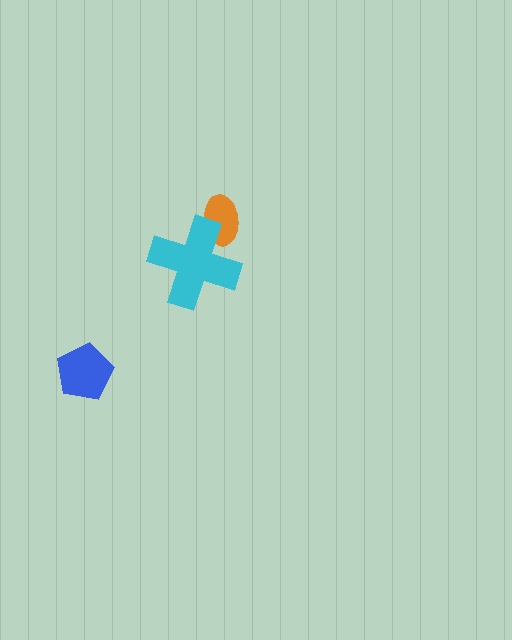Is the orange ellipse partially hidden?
Yes, it is partially covered by another shape.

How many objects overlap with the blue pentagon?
0 objects overlap with the blue pentagon.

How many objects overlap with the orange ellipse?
1 object overlaps with the orange ellipse.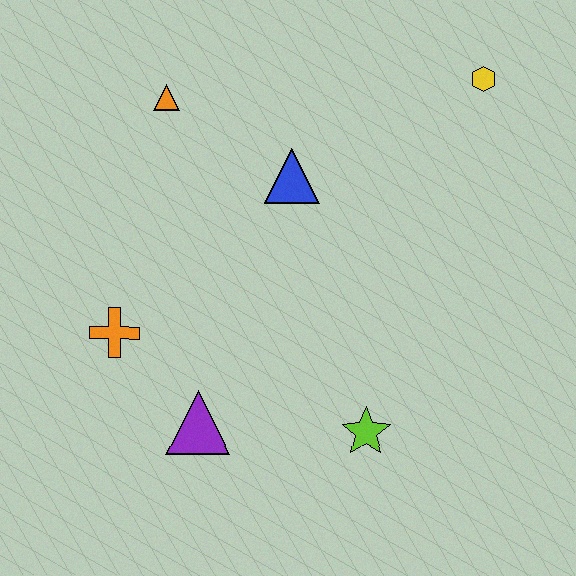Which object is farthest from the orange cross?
The yellow hexagon is farthest from the orange cross.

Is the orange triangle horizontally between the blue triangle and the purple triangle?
No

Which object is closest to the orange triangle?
The blue triangle is closest to the orange triangle.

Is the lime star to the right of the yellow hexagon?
No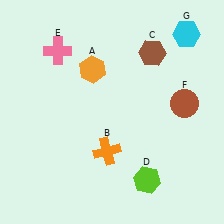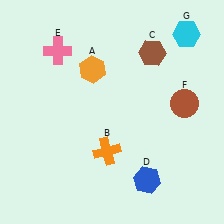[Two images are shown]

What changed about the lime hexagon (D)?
In Image 1, D is lime. In Image 2, it changed to blue.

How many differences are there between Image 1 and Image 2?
There is 1 difference between the two images.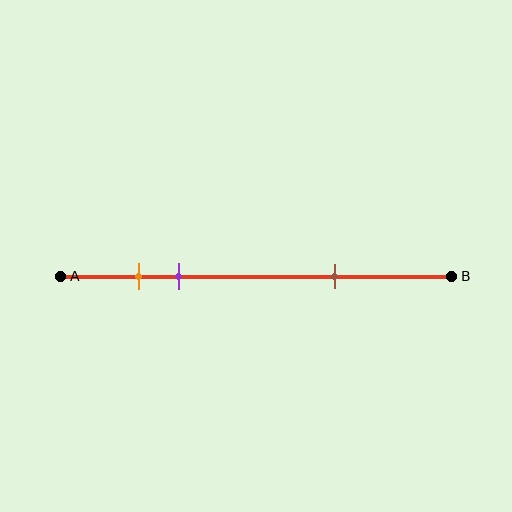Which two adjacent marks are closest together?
The orange and purple marks are the closest adjacent pair.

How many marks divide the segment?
There are 3 marks dividing the segment.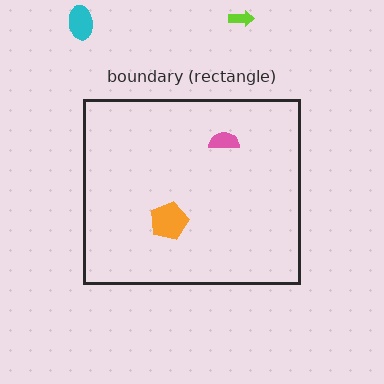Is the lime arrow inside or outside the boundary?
Outside.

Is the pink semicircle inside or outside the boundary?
Inside.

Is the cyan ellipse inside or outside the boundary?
Outside.